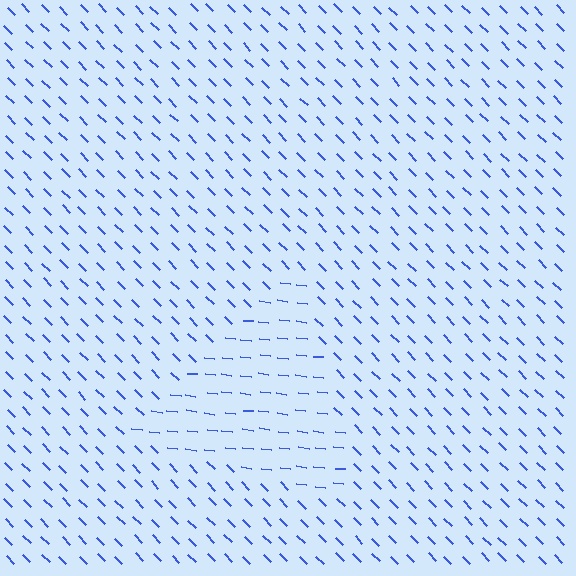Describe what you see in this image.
The image is filled with small blue line segments. A triangle region in the image has lines oriented differently from the surrounding lines, creating a visible texture boundary.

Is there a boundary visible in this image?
Yes, there is a texture boundary formed by a change in line orientation.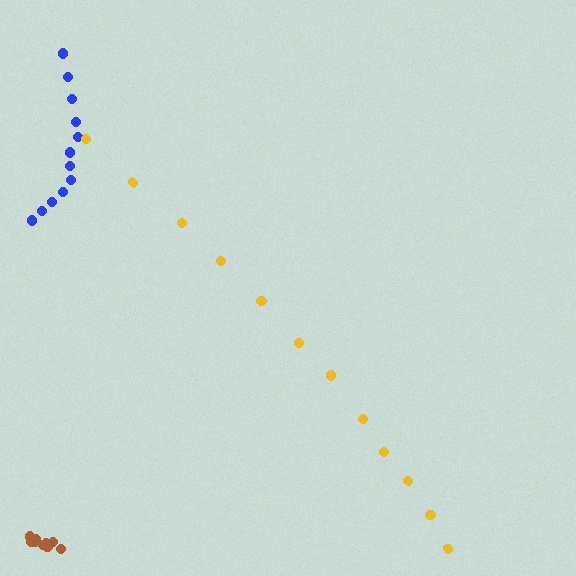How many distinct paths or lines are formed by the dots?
There are 3 distinct paths.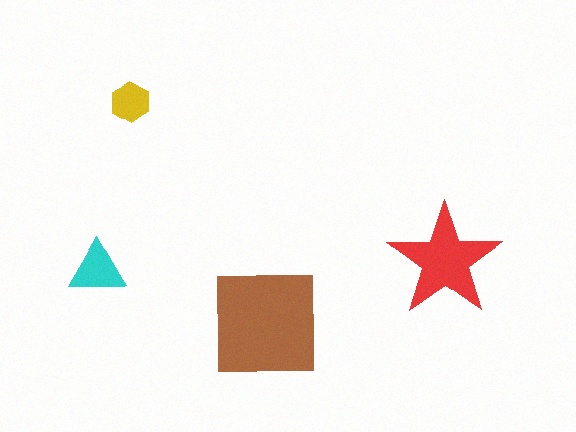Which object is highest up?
The yellow hexagon is topmost.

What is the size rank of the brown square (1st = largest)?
1st.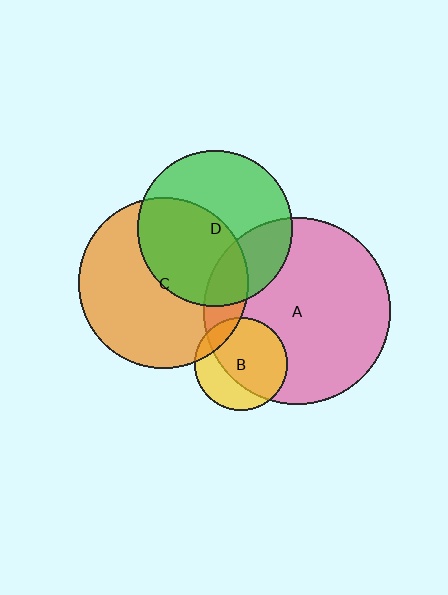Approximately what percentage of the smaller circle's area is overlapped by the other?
Approximately 70%.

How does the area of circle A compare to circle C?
Approximately 1.2 times.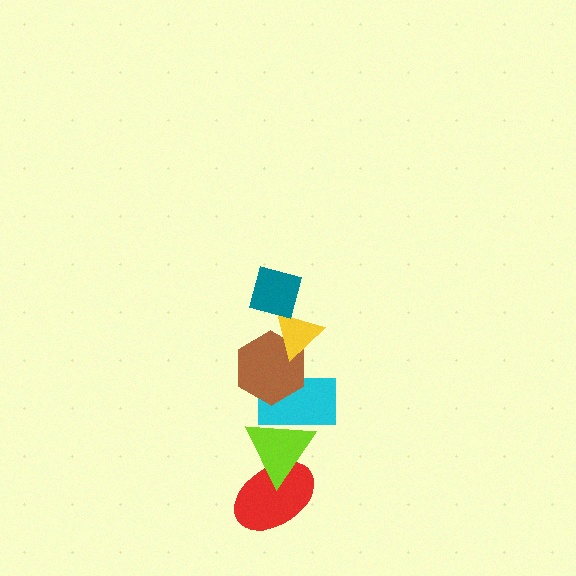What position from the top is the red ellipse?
The red ellipse is 6th from the top.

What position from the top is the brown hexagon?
The brown hexagon is 3rd from the top.